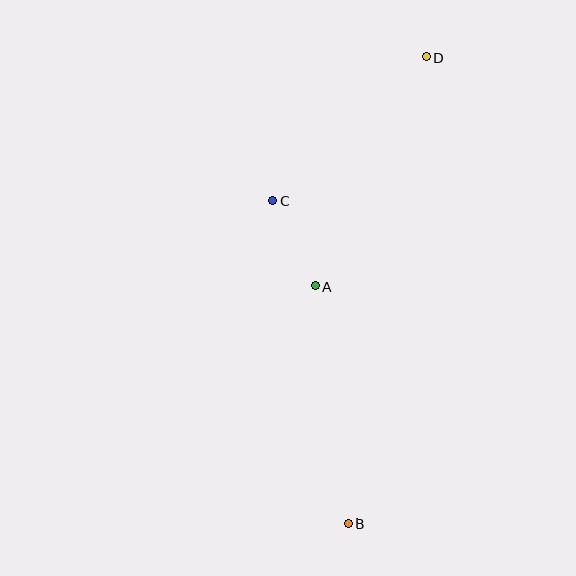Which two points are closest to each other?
Points A and C are closest to each other.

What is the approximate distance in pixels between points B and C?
The distance between B and C is approximately 332 pixels.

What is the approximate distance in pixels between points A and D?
The distance between A and D is approximately 255 pixels.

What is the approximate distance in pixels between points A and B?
The distance between A and B is approximately 240 pixels.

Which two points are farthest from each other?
Points B and D are farthest from each other.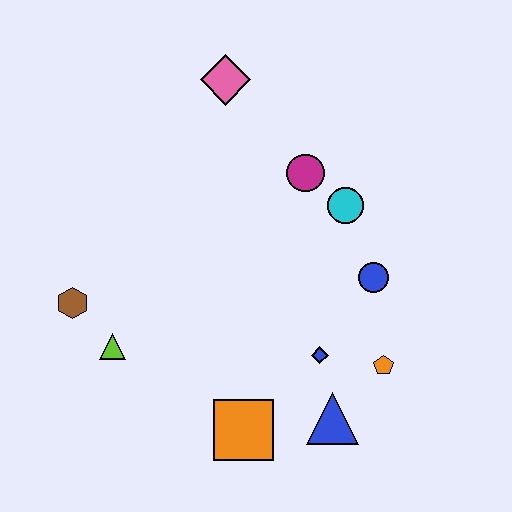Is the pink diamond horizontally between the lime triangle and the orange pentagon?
Yes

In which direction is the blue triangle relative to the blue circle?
The blue triangle is below the blue circle.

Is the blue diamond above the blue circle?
No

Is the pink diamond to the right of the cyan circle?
No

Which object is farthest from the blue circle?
The brown hexagon is farthest from the blue circle.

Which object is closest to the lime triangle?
The brown hexagon is closest to the lime triangle.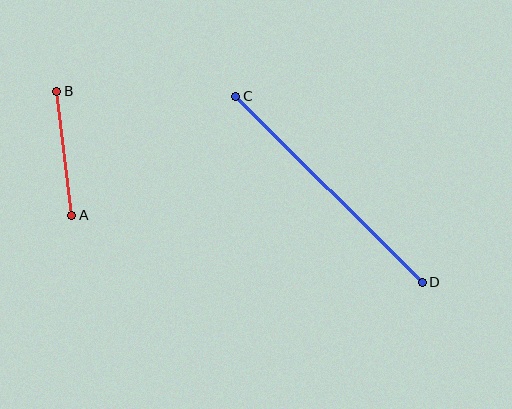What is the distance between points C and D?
The distance is approximately 263 pixels.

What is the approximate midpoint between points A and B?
The midpoint is at approximately (64, 153) pixels.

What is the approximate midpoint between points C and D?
The midpoint is at approximately (329, 189) pixels.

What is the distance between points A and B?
The distance is approximately 125 pixels.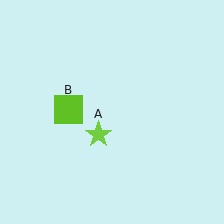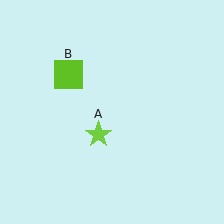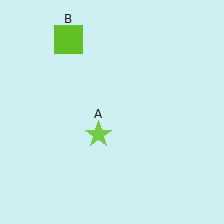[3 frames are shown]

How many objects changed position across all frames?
1 object changed position: lime square (object B).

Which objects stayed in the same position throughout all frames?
Lime star (object A) remained stationary.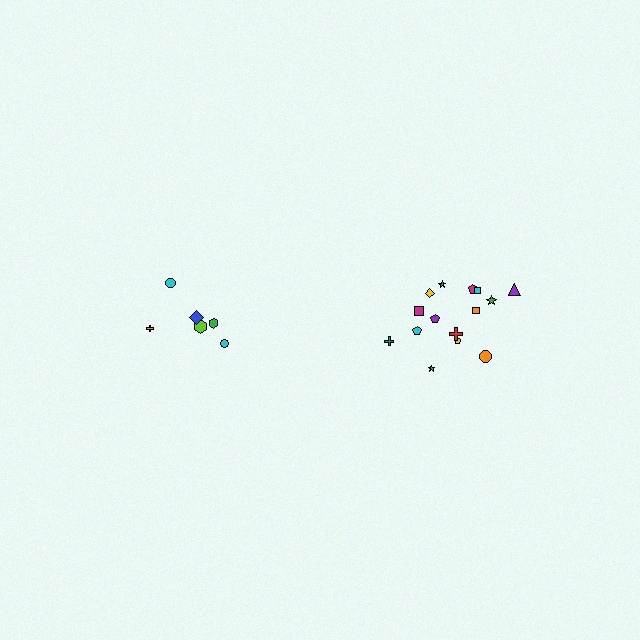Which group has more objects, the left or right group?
The right group.